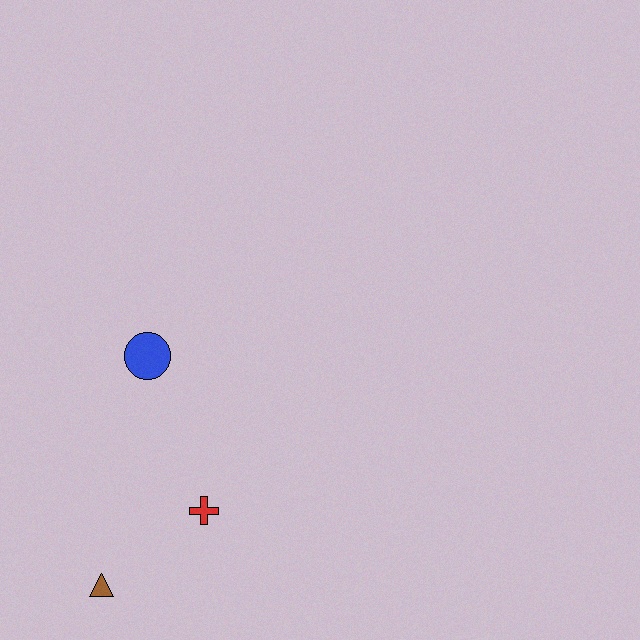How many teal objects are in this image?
There are no teal objects.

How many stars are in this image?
There are no stars.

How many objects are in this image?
There are 3 objects.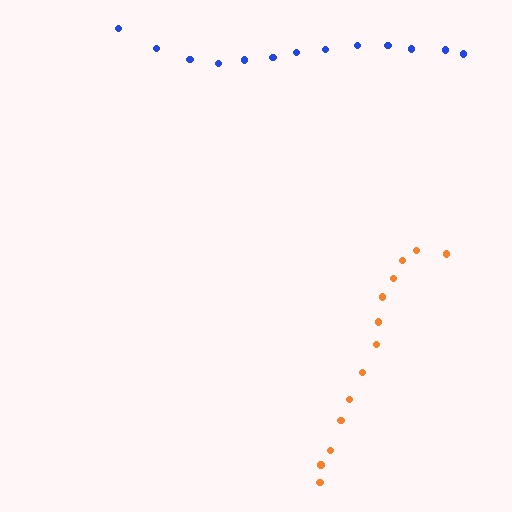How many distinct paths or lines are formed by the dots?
There are 2 distinct paths.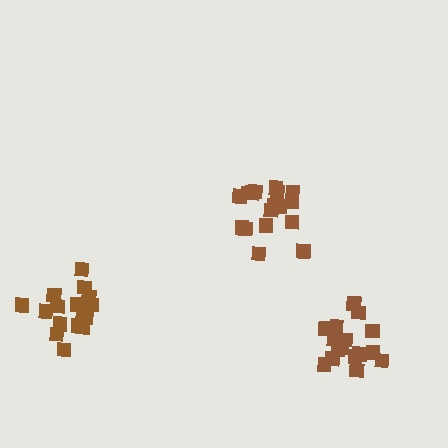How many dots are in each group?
Group 1: 16 dots, Group 2: 17 dots, Group 3: 16 dots (49 total).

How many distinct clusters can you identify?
There are 3 distinct clusters.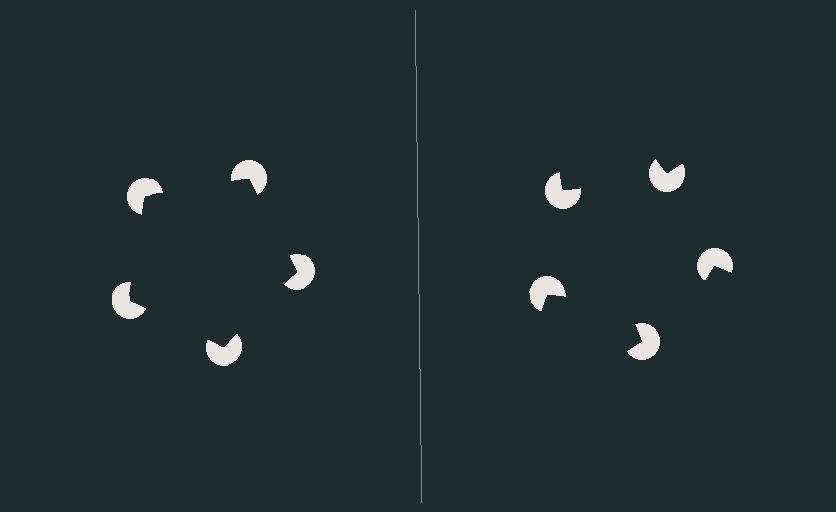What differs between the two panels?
The pac-man discs are positioned identically on both sides; only the wedge orientations differ. On the left they align to a pentagon; on the right they are misaligned.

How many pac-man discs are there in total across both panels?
10 — 5 on each side.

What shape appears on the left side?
An illusory pentagon.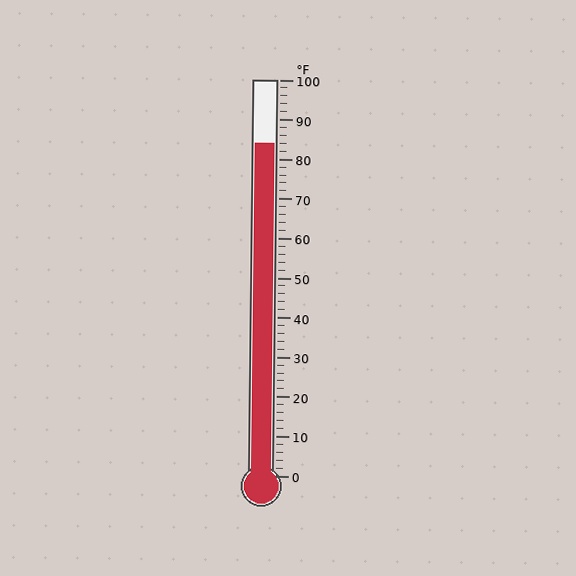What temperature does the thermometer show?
The thermometer shows approximately 84°F.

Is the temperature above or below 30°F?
The temperature is above 30°F.